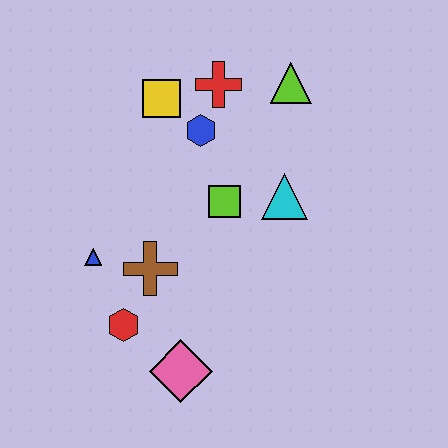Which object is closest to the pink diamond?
The red hexagon is closest to the pink diamond.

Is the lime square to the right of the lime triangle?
No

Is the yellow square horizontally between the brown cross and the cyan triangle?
Yes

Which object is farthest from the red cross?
The pink diamond is farthest from the red cross.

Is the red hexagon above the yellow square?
No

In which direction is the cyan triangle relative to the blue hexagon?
The cyan triangle is to the right of the blue hexagon.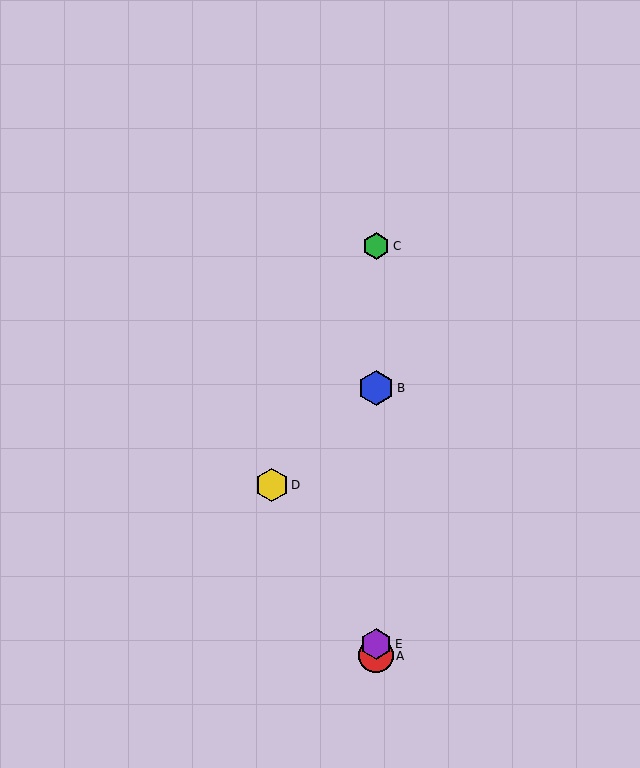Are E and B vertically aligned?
Yes, both are at x≈376.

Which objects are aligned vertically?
Objects A, B, C, E are aligned vertically.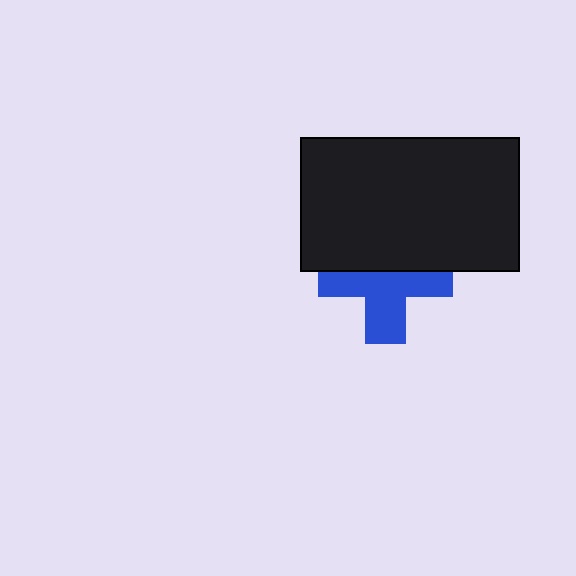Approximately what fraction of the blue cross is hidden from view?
Roughly 43% of the blue cross is hidden behind the black rectangle.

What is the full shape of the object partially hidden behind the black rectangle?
The partially hidden object is a blue cross.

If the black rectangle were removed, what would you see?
You would see the complete blue cross.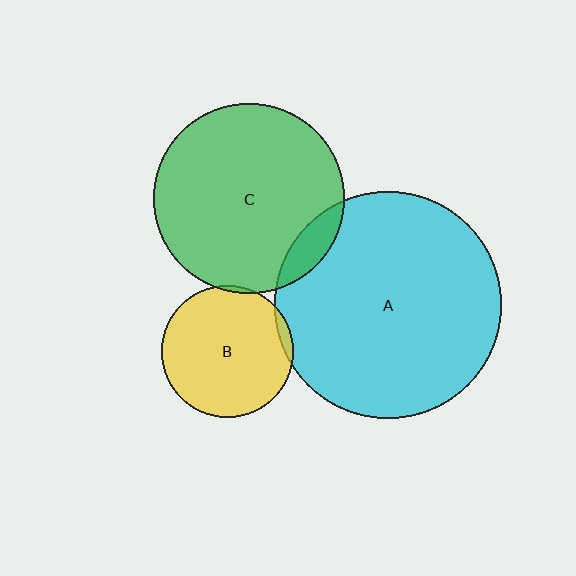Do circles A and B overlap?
Yes.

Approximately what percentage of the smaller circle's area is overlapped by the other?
Approximately 5%.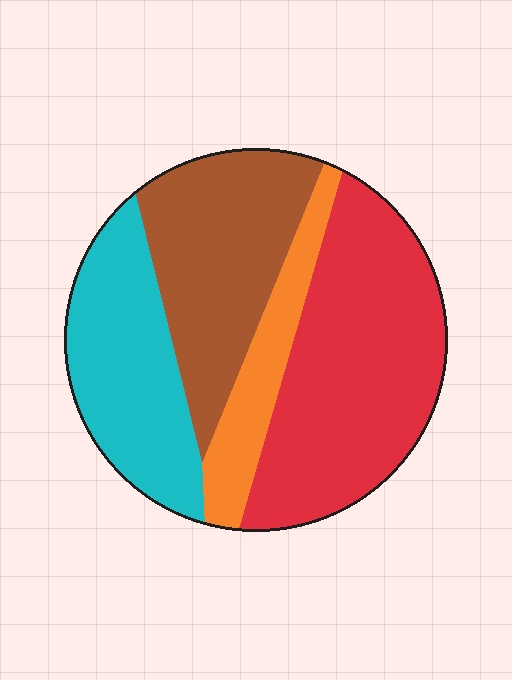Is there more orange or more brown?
Brown.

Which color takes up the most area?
Red, at roughly 40%.